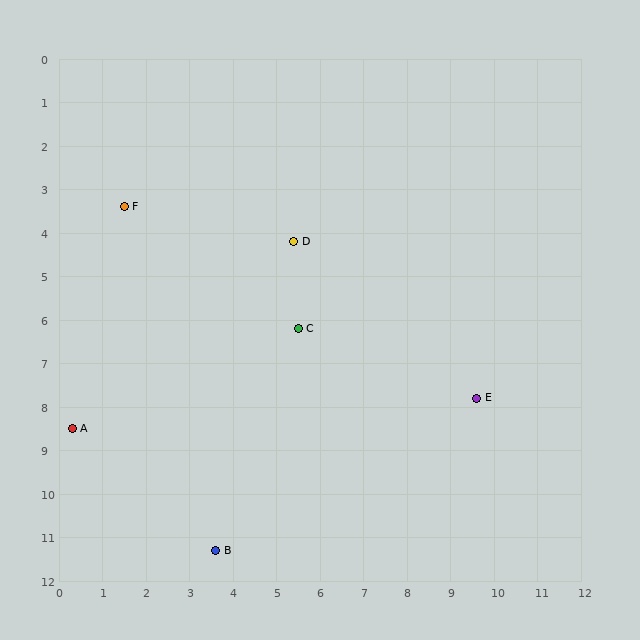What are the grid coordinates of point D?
Point D is at approximately (5.4, 4.2).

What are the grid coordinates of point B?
Point B is at approximately (3.6, 11.3).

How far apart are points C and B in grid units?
Points C and B are about 5.4 grid units apart.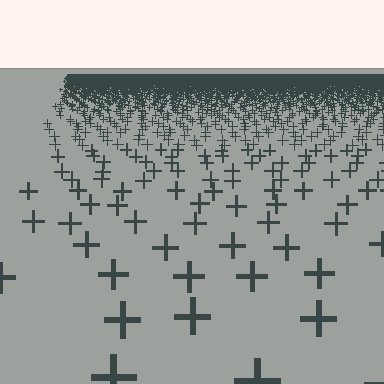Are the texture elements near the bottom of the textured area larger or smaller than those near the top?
Larger. Near the bottom, elements are closer to the viewer and appear at a bigger on-screen size.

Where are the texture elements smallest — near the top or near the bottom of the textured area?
Near the top.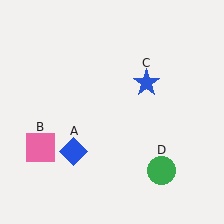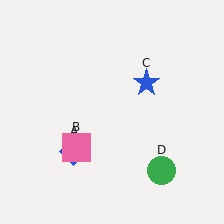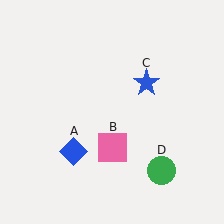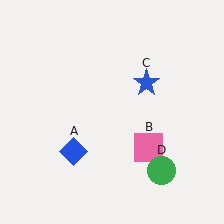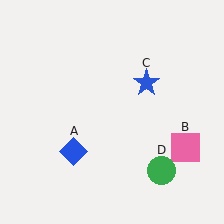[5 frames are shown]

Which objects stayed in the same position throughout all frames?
Blue diamond (object A) and blue star (object C) and green circle (object D) remained stationary.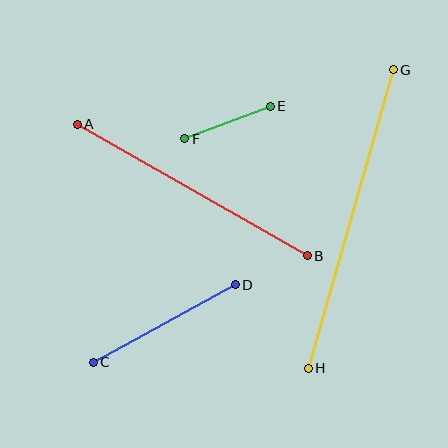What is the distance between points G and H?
The distance is approximately 310 pixels.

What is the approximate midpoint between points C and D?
The midpoint is at approximately (164, 323) pixels.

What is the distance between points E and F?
The distance is approximately 92 pixels.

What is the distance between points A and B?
The distance is approximately 265 pixels.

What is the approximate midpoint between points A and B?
The midpoint is at approximately (192, 190) pixels.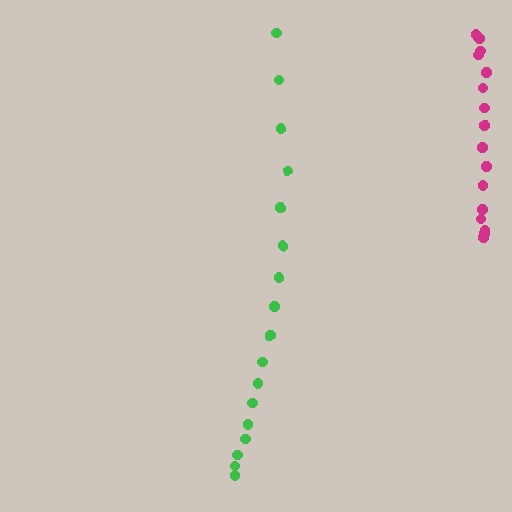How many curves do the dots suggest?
There are 2 distinct paths.